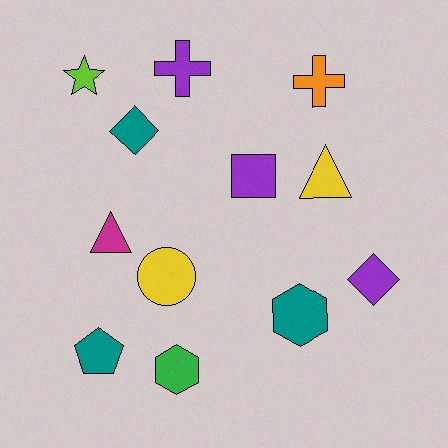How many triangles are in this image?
There are 2 triangles.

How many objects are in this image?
There are 12 objects.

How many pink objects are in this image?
There are no pink objects.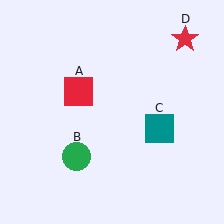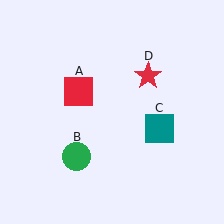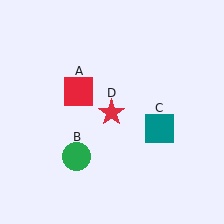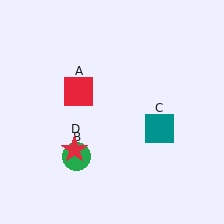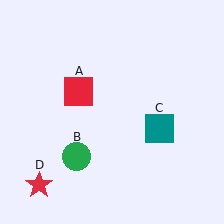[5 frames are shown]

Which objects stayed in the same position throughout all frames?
Red square (object A) and green circle (object B) and teal square (object C) remained stationary.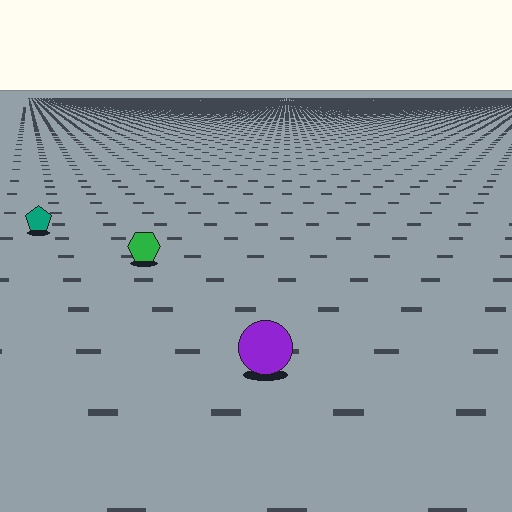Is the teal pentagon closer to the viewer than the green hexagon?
No. The green hexagon is closer — you can tell from the texture gradient: the ground texture is coarser near it.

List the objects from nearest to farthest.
From nearest to farthest: the purple circle, the green hexagon, the teal pentagon.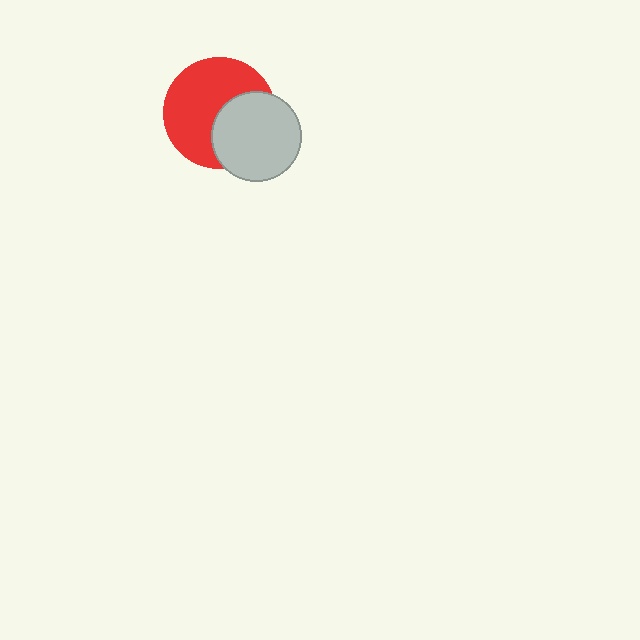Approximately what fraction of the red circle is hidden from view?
Roughly 38% of the red circle is hidden behind the light gray circle.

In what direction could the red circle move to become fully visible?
The red circle could move toward the upper-left. That would shift it out from behind the light gray circle entirely.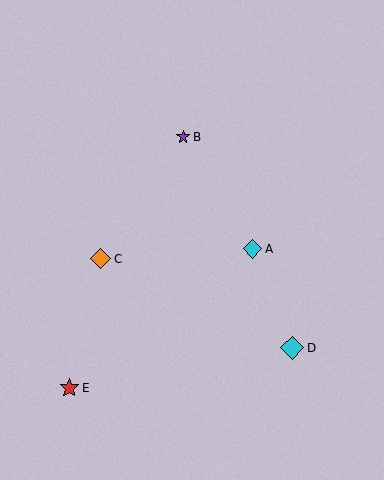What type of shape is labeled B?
Shape B is a purple star.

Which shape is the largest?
The cyan diamond (labeled D) is the largest.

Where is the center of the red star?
The center of the red star is at (69, 388).